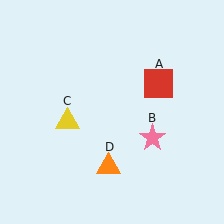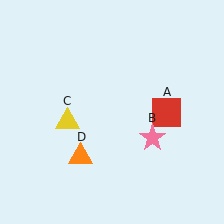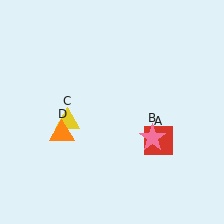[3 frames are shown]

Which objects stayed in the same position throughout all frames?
Pink star (object B) and yellow triangle (object C) remained stationary.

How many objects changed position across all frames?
2 objects changed position: red square (object A), orange triangle (object D).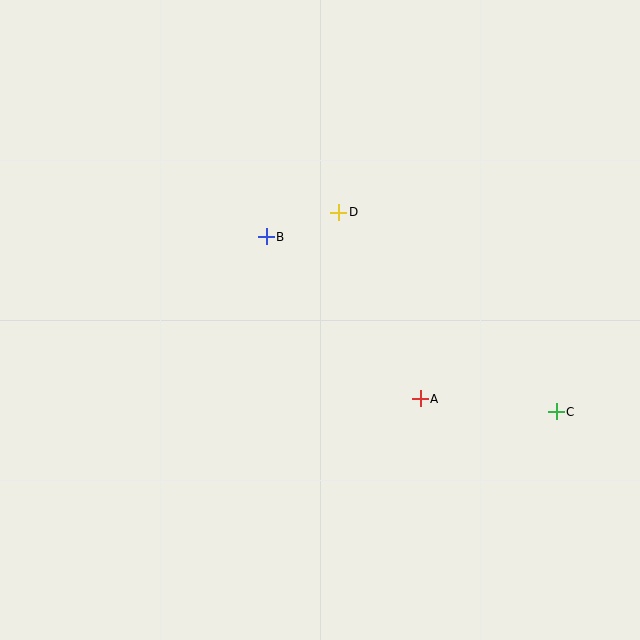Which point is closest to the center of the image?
Point B at (266, 237) is closest to the center.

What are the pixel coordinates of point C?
Point C is at (556, 412).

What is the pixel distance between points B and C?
The distance between B and C is 339 pixels.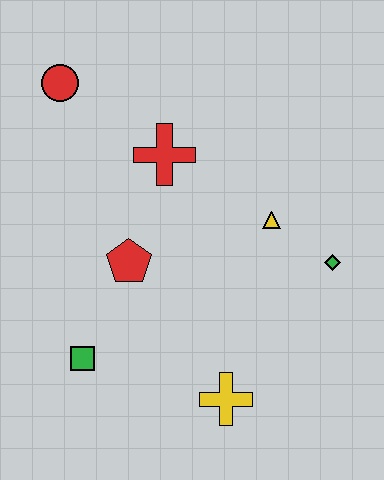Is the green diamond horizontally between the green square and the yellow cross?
No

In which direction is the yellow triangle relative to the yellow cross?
The yellow triangle is above the yellow cross.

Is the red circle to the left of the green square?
Yes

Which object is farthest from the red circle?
The yellow cross is farthest from the red circle.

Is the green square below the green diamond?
Yes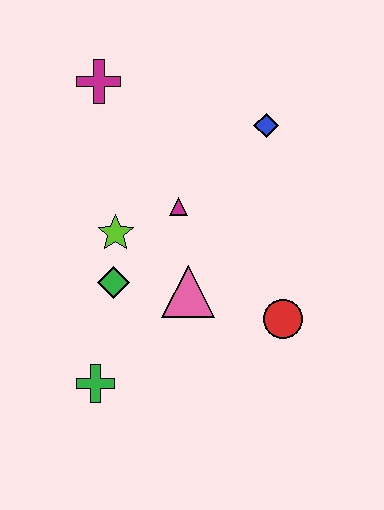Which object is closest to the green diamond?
The lime star is closest to the green diamond.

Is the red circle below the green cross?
No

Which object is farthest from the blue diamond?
The green cross is farthest from the blue diamond.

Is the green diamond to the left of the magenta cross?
No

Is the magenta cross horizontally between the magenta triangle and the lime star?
No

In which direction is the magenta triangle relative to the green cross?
The magenta triangle is above the green cross.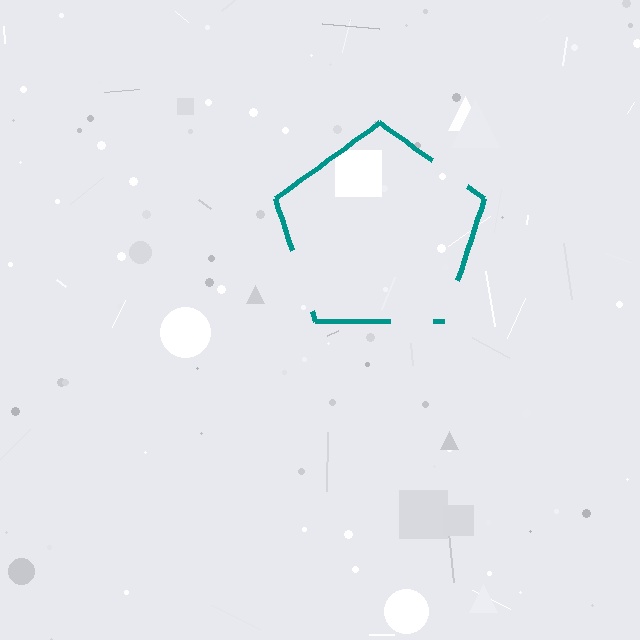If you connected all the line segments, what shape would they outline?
They would outline a pentagon.